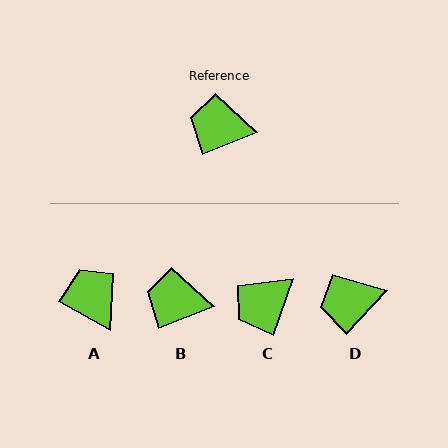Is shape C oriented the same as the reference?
No, it is off by about 49 degrees.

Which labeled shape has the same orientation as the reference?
B.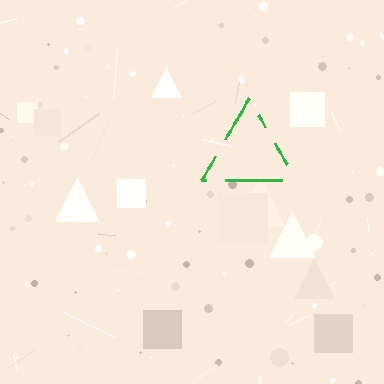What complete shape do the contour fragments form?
The contour fragments form a triangle.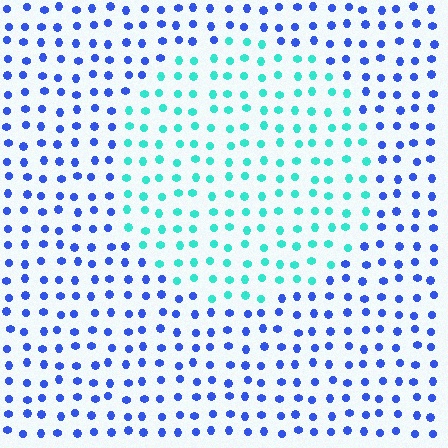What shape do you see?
I see a circle.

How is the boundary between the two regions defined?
The boundary is defined purely by a slight shift in hue (about 58 degrees). Spacing, size, and orientation are identical on both sides.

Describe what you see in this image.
The image is filled with small blue elements in a uniform arrangement. A circle-shaped region is visible where the elements are tinted to a slightly different hue, forming a subtle color boundary.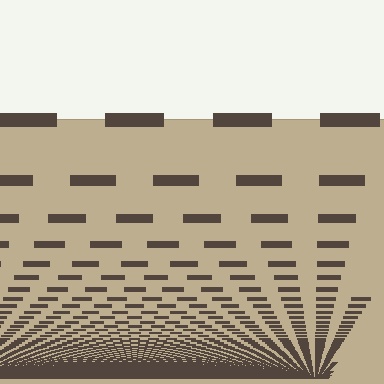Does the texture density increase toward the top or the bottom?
Density increases toward the bottom.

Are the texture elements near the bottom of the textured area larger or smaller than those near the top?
Smaller. The gradient is inverted — elements near the bottom are smaller and denser.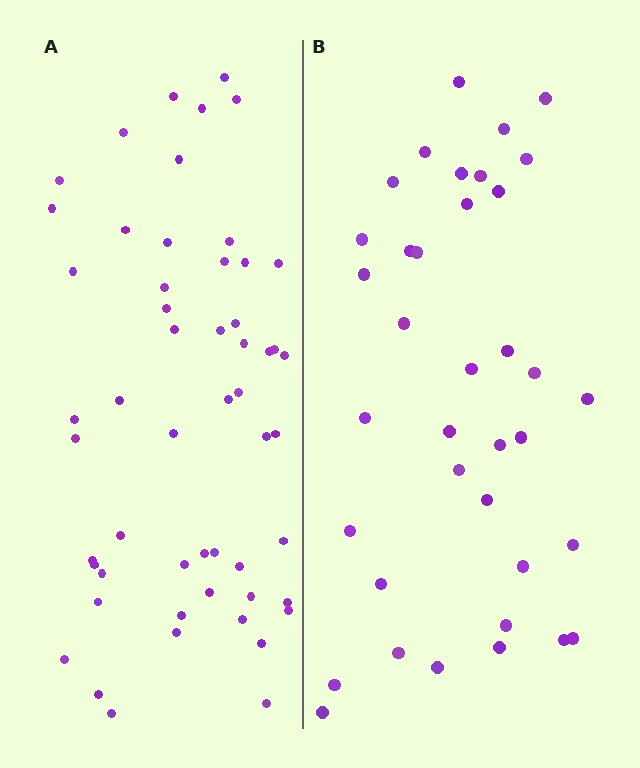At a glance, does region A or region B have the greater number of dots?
Region A (the left region) has more dots.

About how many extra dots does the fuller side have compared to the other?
Region A has approximately 15 more dots than region B.